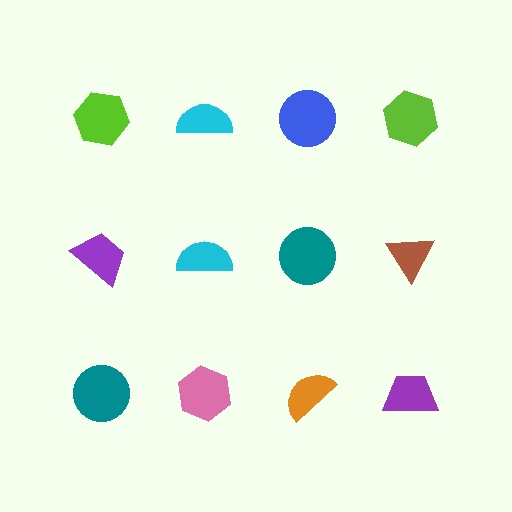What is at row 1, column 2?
A cyan semicircle.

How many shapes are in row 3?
4 shapes.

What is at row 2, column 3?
A teal circle.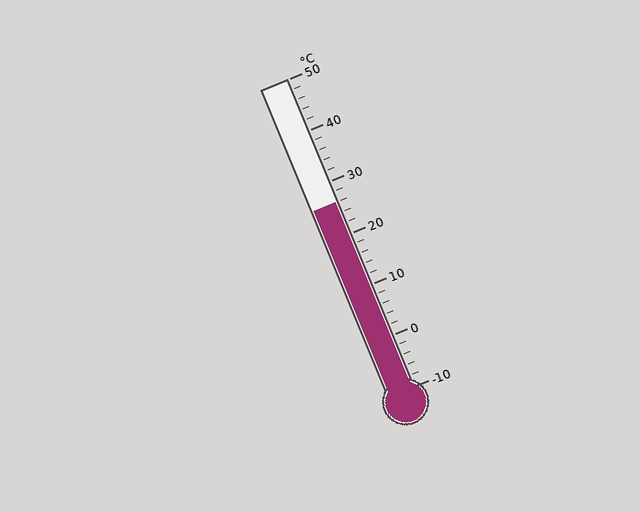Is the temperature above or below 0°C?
The temperature is above 0°C.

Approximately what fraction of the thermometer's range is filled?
The thermometer is filled to approximately 60% of its range.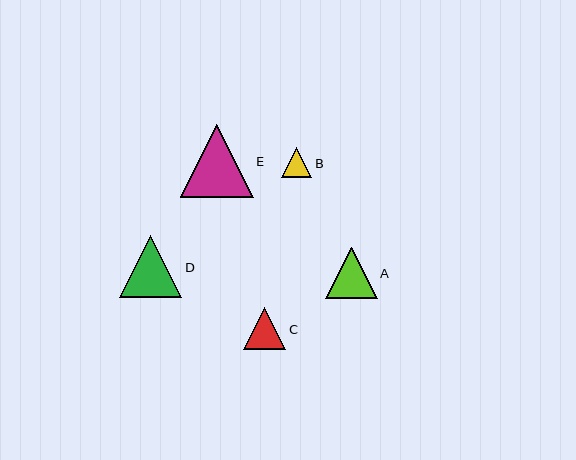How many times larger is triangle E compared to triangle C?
Triangle E is approximately 1.7 times the size of triangle C.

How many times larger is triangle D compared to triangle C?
Triangle D is approximately 1.5 times the size of triangle C.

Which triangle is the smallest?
Triangle B is the smallest with a size of approximately 30 pixels.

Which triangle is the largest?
Triangle E is the largest with a size of approximately 73 pixels.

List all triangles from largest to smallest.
From largest to smallest: E, D, A, C, B.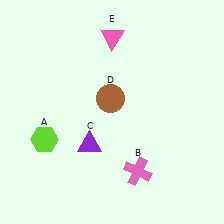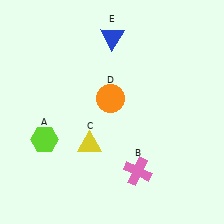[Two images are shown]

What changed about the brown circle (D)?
In Image 1, D is brown. In Image 2, it changed to orange.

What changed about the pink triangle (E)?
In Image 1, E is pink. In Image 2, it changed to blue.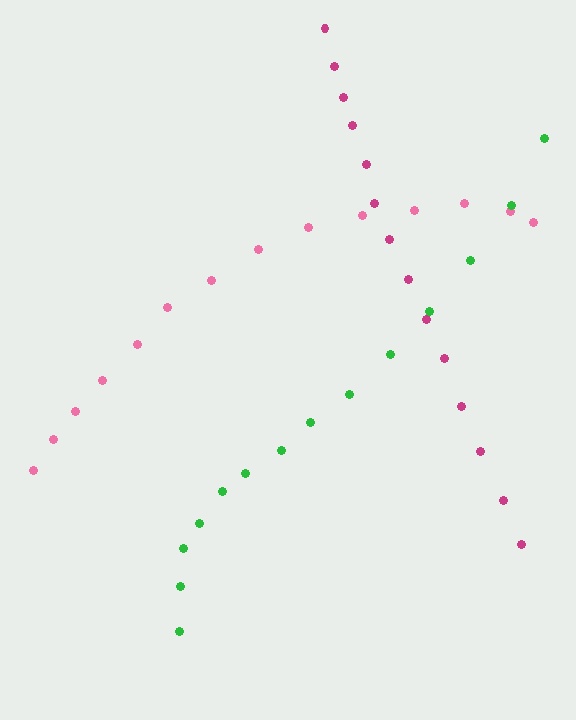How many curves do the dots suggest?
There are 3 distinct paths.